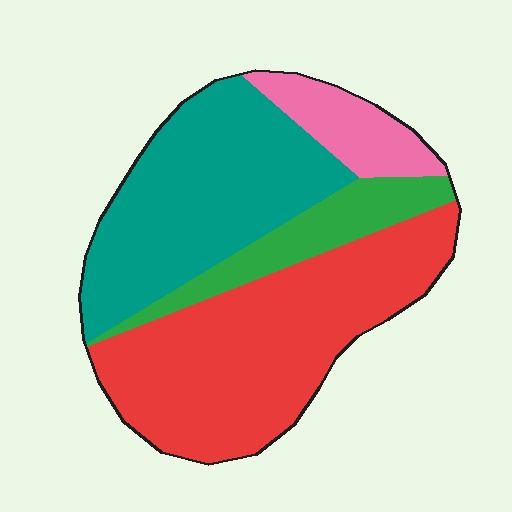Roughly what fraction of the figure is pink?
Pink takes up about one tenth (1/10) of the figure.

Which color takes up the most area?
Red, at roughly 45%.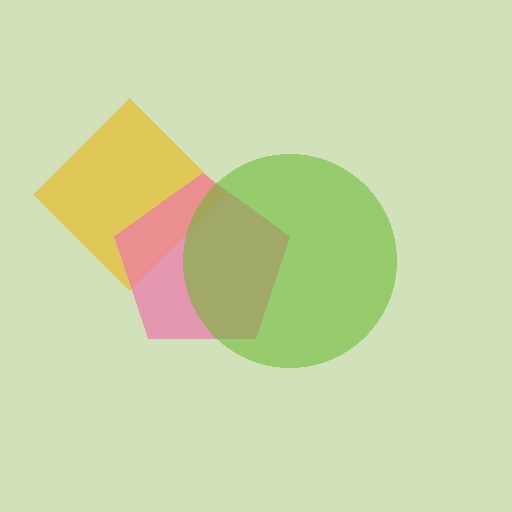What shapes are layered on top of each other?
The layered shapes are: a yellow diamond, a pink pentagon, a lime circle.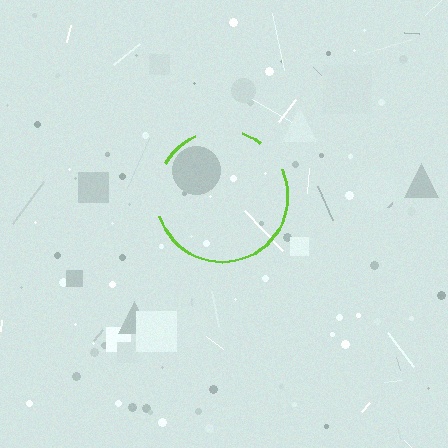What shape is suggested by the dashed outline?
The dashed outline suggests a circle.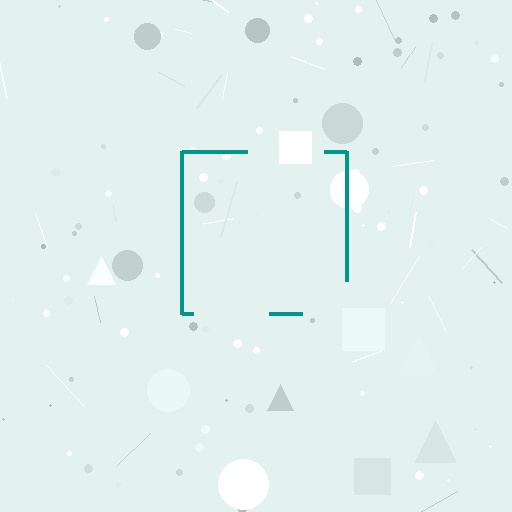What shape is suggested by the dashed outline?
The dashed outline suggests a square.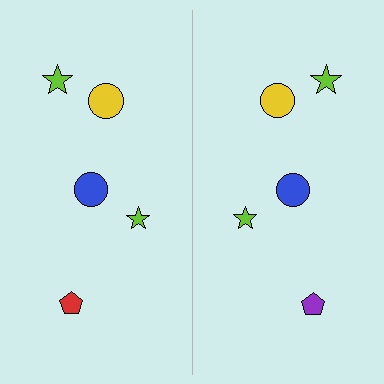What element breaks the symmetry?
The purple pentagon on the right side breaks the symmetry — its mirror counterpart is red.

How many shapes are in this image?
There are 10 shapes in this image.